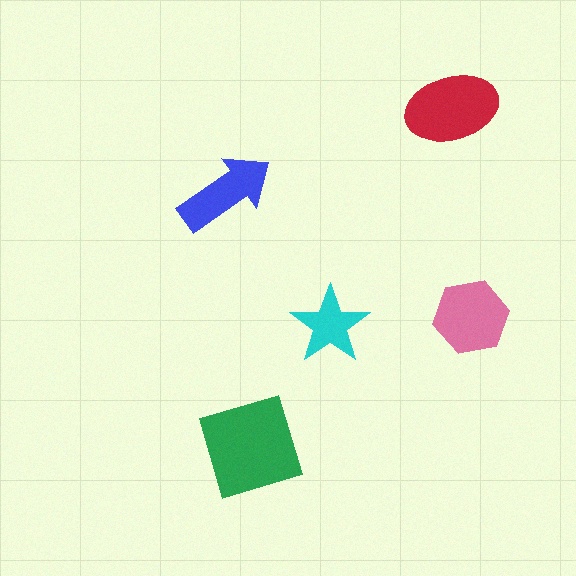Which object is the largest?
The green square.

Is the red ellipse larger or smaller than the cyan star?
Larger.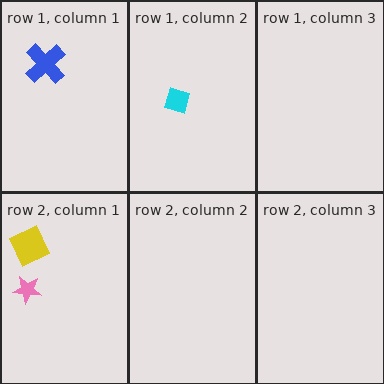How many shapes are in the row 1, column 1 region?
1.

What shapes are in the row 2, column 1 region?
The yellow square, the pink star.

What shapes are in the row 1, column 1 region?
The blue cross.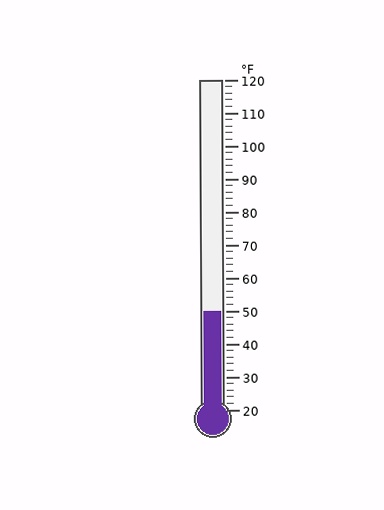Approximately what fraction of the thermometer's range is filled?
The thermometer is filled to approximately 30% of its range.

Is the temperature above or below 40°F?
The temperature is above 40°F.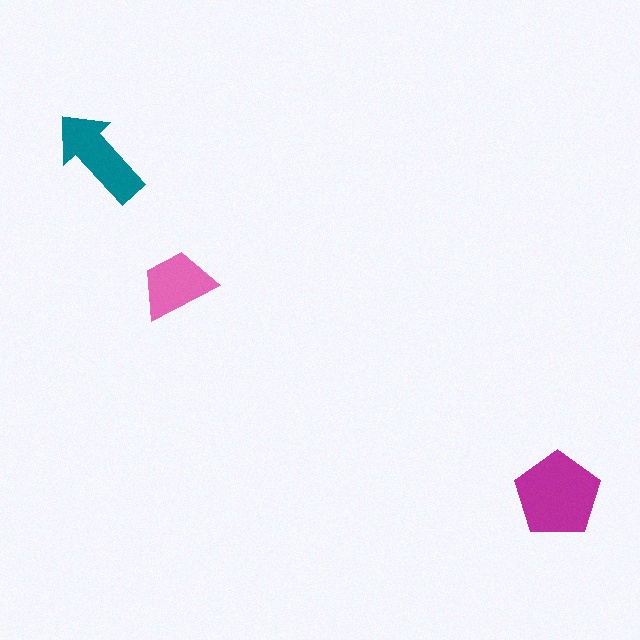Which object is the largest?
The magenta pentagon.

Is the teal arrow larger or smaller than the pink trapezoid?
Larger.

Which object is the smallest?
The pink trapezoid.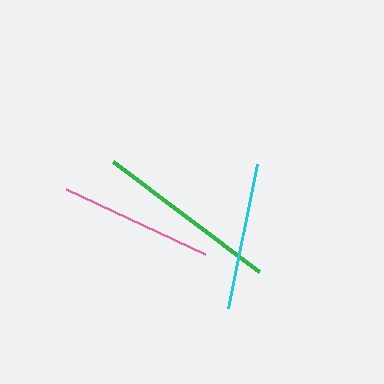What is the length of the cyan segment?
The cyan segment is approximately 146 pixels long.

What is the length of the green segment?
The green segment is approximately 183 pixels long.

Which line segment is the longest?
The green line is the longest at approximately 183 pixels.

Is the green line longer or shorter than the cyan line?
The green line is longer than the cyan line.